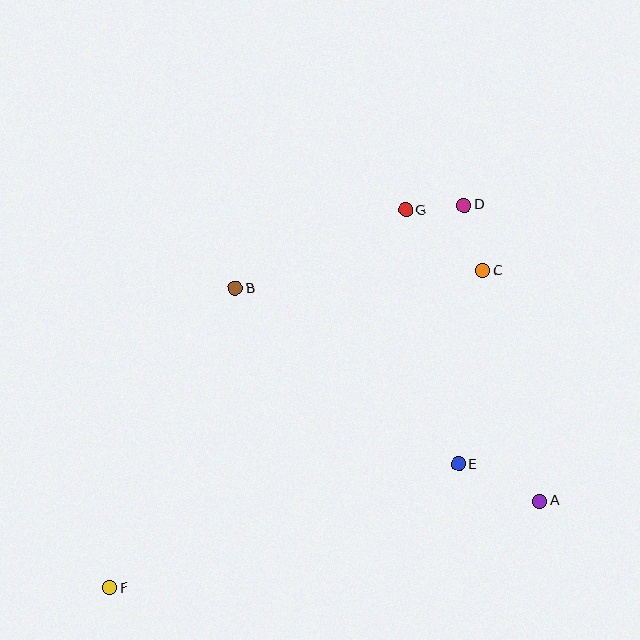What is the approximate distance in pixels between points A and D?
The distance between A and D is approximately 306 pixels.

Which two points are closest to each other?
Points D and G are closest to each other.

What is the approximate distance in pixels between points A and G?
The distance between A and G is approximately 320 pixels.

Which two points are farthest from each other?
Points D and F are farthest from each other.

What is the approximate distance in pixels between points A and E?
The distance between A and E is approximately 89 pixels.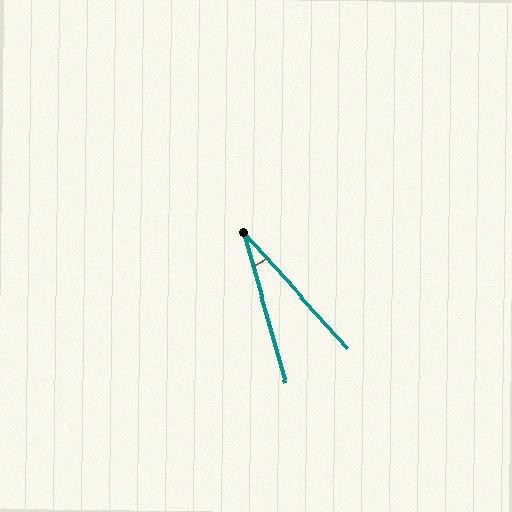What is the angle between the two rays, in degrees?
Approximately 26 degrees.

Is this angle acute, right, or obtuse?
It is acute.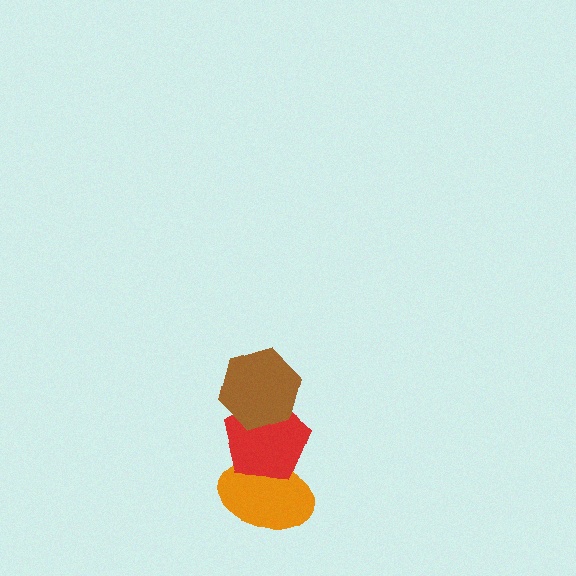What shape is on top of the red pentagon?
The brown hexagon is on top of the red pentagon.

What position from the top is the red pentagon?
The red pentagon is 2nd from the top.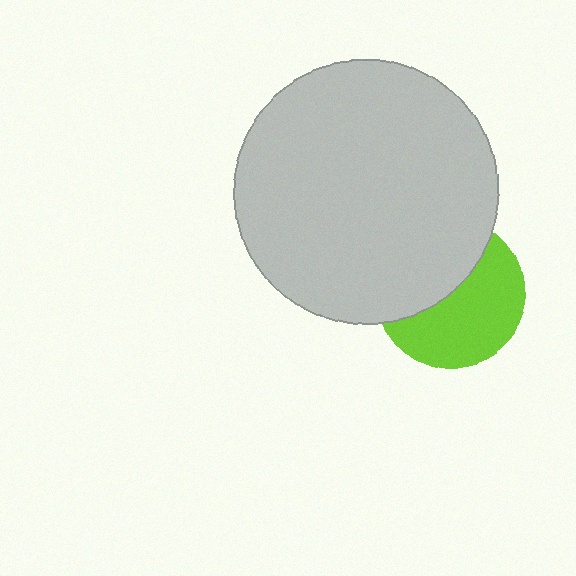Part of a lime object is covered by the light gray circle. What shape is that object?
It is a circle.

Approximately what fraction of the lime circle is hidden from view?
Roughly 45% of the lime circle is hidden behind the light gray circle.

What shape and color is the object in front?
The object in front is a light gray circle.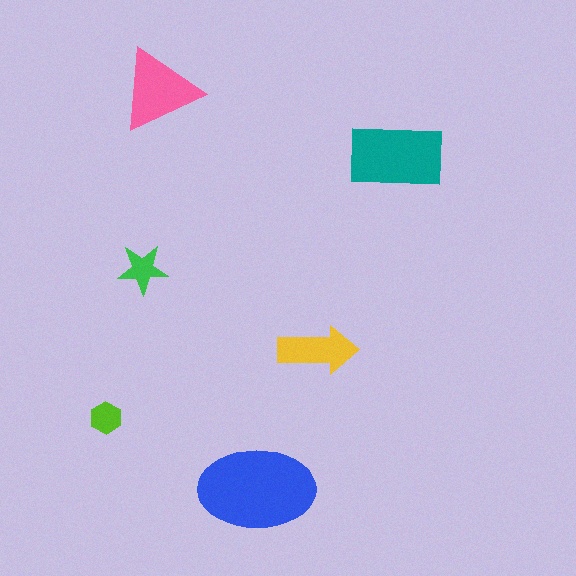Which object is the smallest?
The lime hexagon.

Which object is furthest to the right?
The teal rectangle is rightmost.